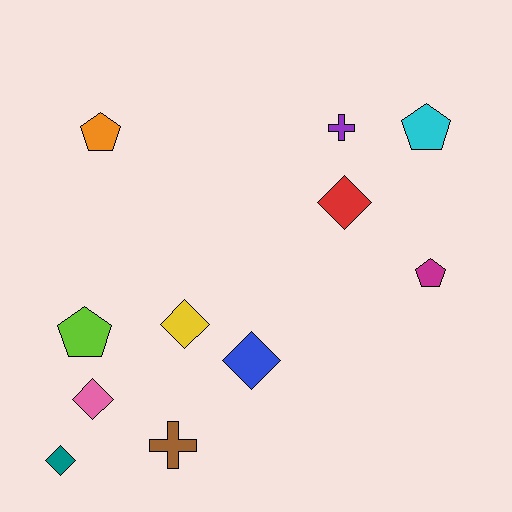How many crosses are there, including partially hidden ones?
There are 2 crosses.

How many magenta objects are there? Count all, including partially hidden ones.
There is 1 magenta object.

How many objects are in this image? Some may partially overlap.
There are 11 objects.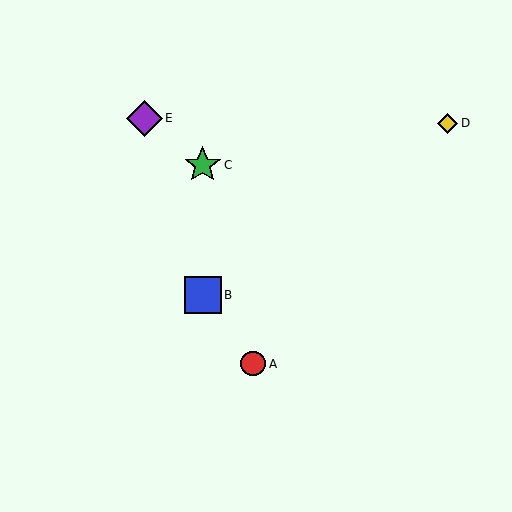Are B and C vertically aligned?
Yes, both are at x≈203.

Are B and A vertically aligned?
No, B is at x≈203 and A is at x≈253.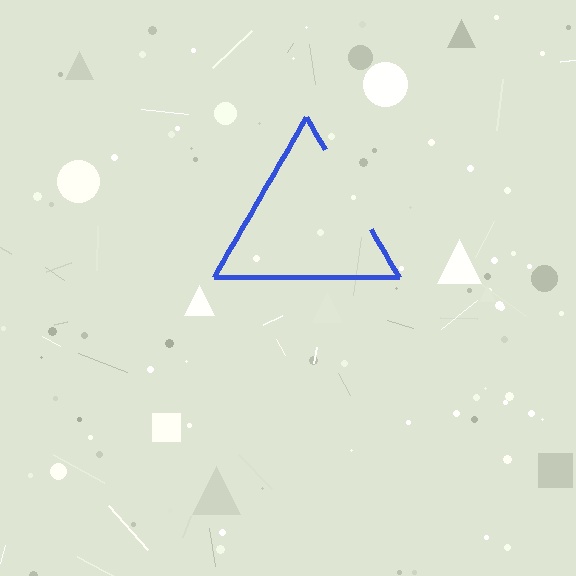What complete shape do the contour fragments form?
The contour fragments form a triangle.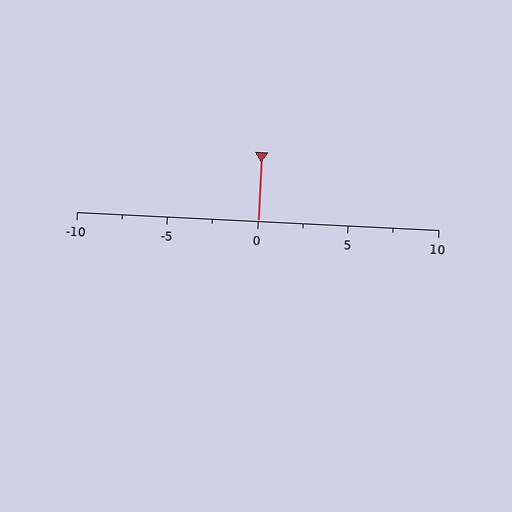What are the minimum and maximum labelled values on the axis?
The axis runs from -10 to 10.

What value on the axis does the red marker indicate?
The marker indicates approximately 0.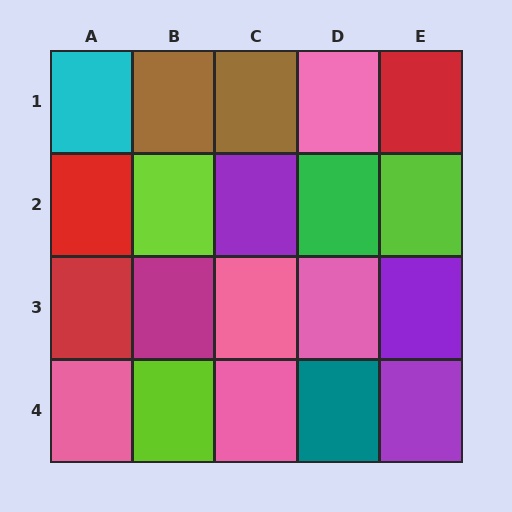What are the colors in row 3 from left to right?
Red, magenta, pink, pink, purple.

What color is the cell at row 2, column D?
Green.